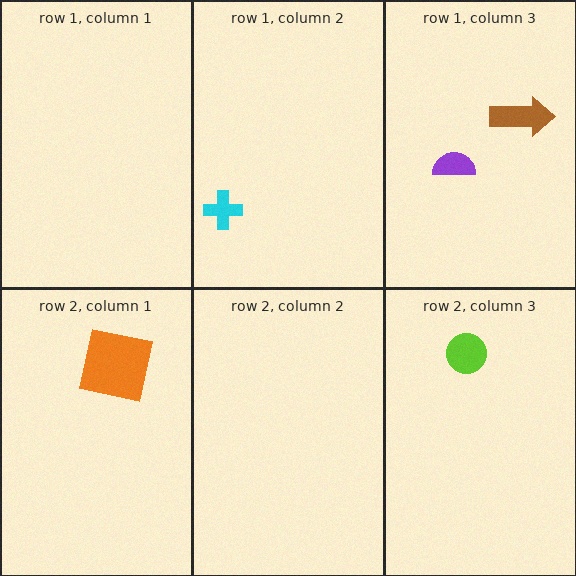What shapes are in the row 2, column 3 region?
The lime circle.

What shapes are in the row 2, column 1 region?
The orange square.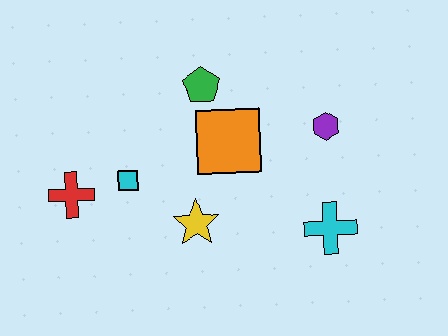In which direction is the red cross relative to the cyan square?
The red cross is to the left of the cyan square.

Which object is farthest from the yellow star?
The purple hexagon is farthest from the yellow star.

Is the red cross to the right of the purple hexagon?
No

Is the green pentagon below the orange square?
No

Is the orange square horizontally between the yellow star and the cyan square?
No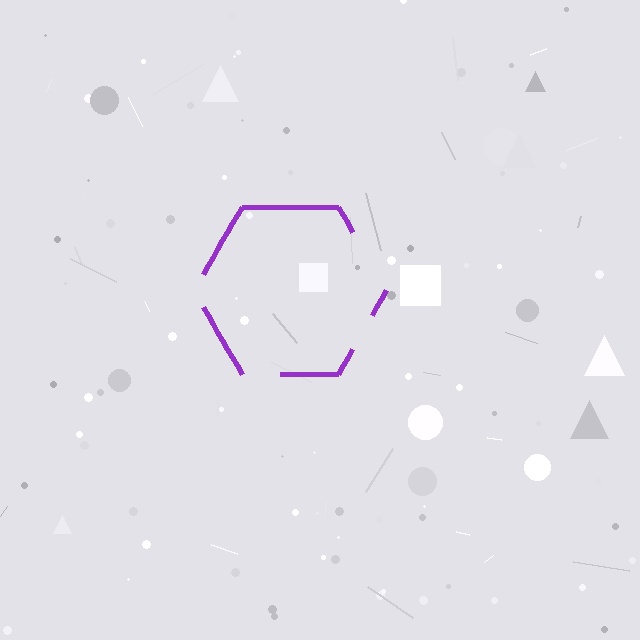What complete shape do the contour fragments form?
The contour fragments form a hexagon.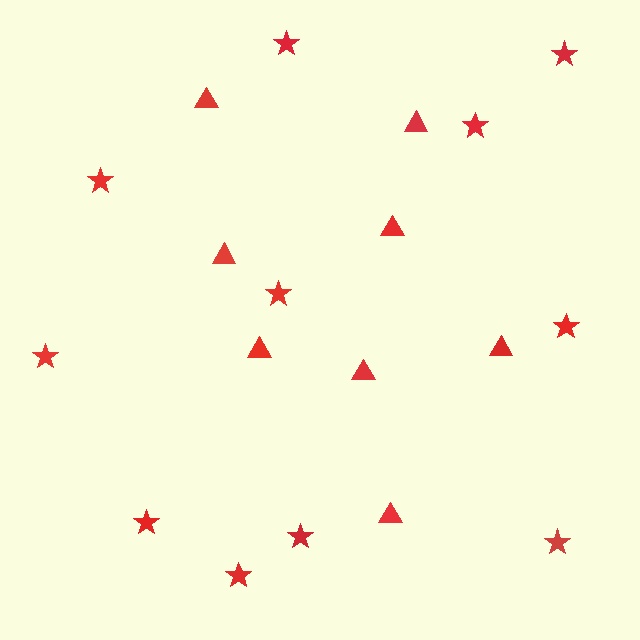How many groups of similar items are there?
There are 2 groups: one group of triangles (8) and one group of stars (11).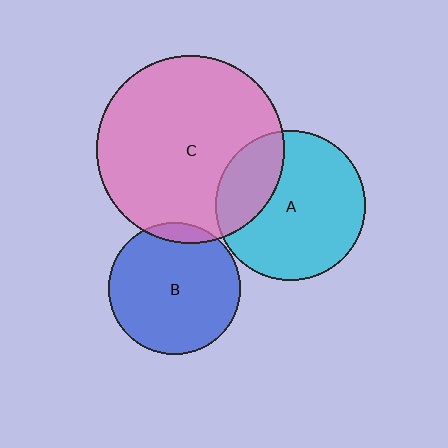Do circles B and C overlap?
Yes.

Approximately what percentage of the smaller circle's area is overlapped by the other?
Approximately 5%.